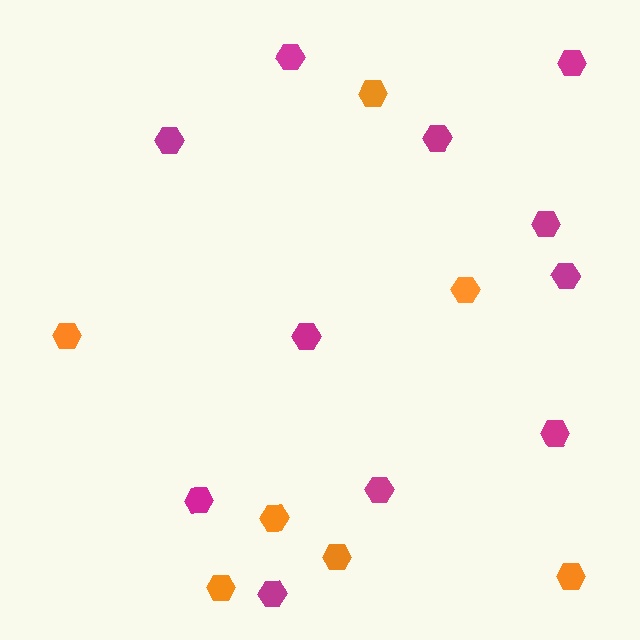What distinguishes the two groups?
There are 2 groups: one group of orange hexagons (7) and one group of magenta hexagons (11).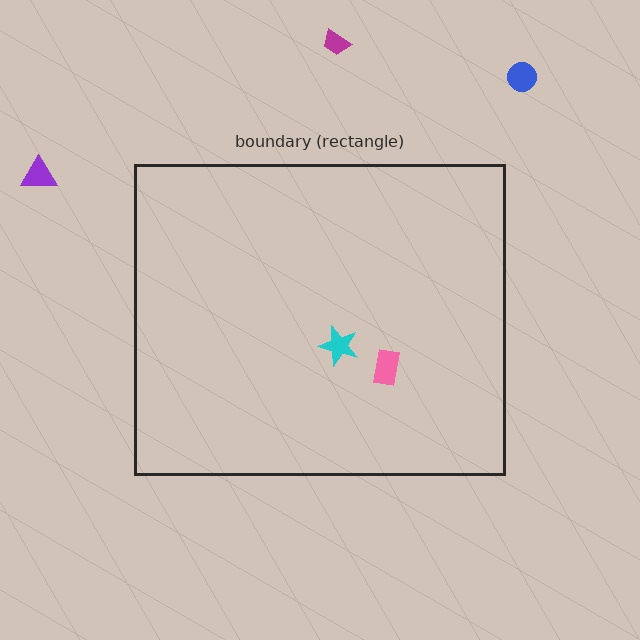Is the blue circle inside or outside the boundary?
Outside.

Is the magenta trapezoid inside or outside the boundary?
Outside.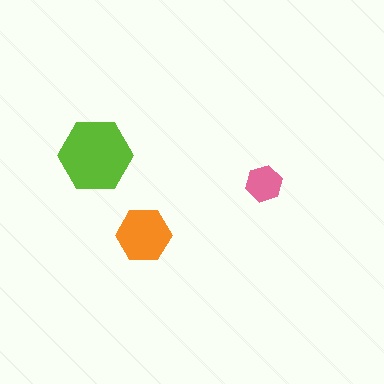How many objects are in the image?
There are 3 objects in the image.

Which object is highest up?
The lime hexagon is topmost.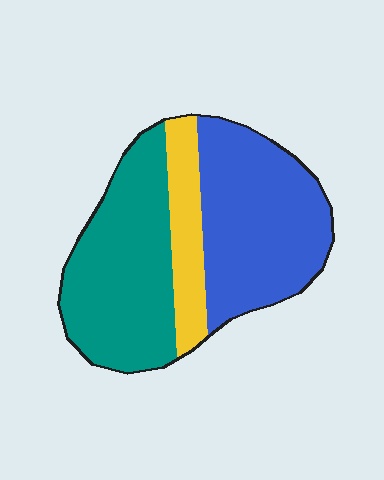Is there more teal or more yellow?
Teal.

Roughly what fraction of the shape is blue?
Blue takes up between a quarter and a half of the shape.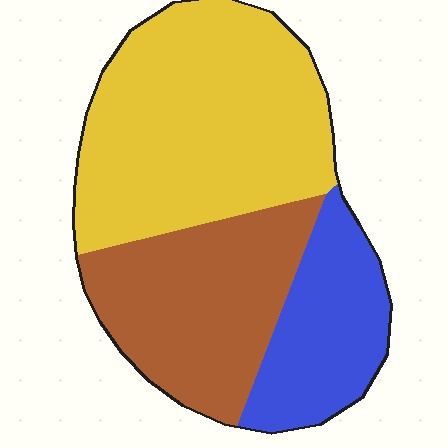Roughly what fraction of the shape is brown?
Brown takes up about one third (1/3) of the shape.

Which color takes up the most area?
Yellow, at roughly 50%.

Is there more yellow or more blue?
Yellow.